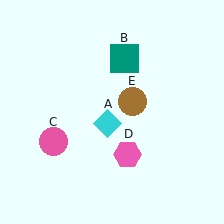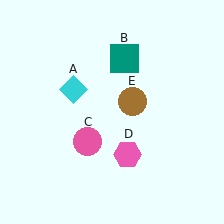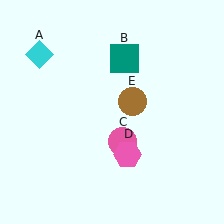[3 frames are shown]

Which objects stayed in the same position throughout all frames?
Teal square (object B) and pink hexagon (object D) and brown circle (object E) remained stationary.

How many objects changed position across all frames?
2 objects changed position: cyan diamond (object A), pink circle (object C).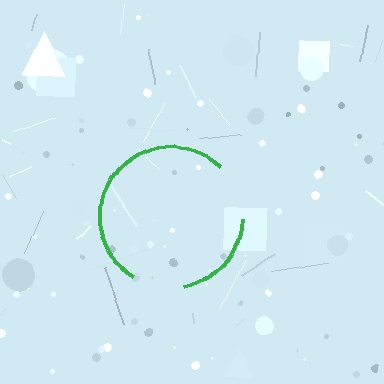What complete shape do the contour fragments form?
The contour fragments form a circle.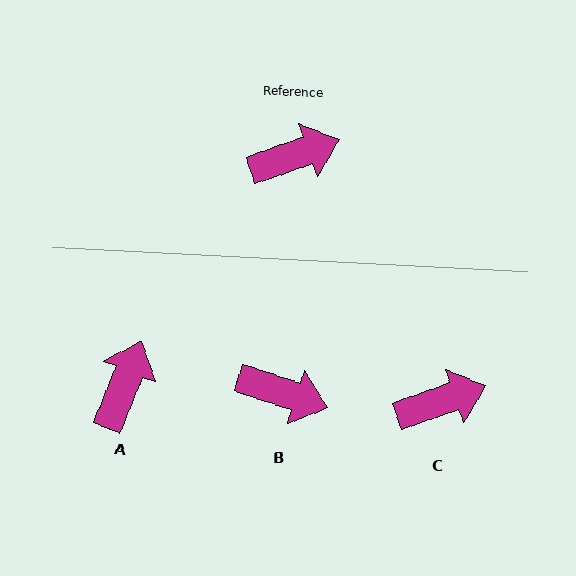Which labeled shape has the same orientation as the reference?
C.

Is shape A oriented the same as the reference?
No, it is off by about 49 degrees.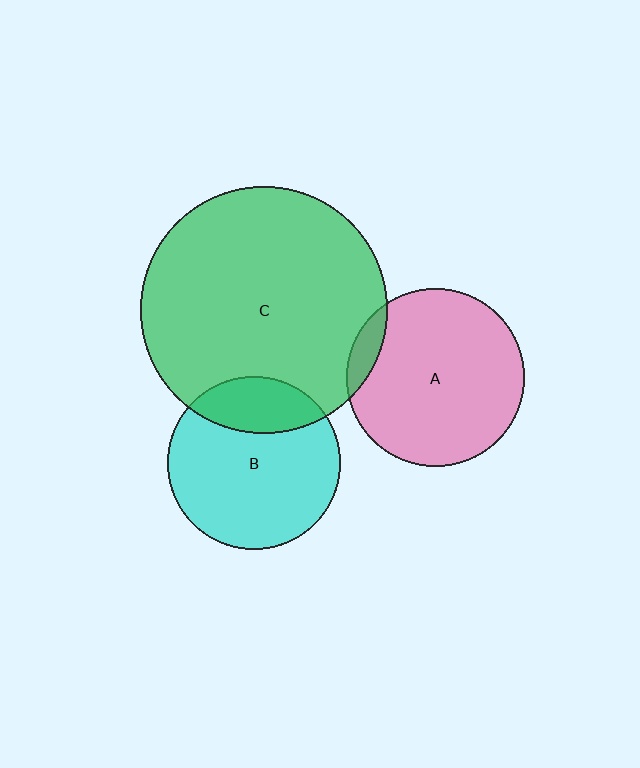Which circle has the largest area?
Circle C (green).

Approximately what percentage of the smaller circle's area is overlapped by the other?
Approximately 25%.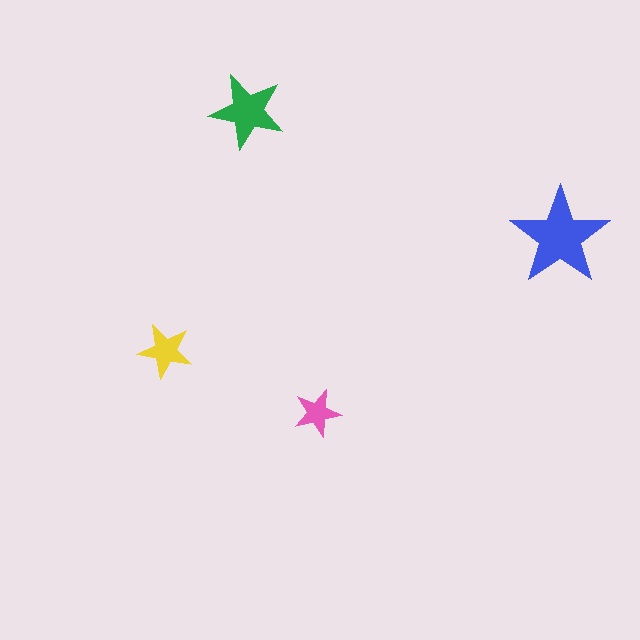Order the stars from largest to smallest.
the blue one, the green one, the yellow one, the pink one.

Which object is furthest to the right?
The blue star is rightmost.